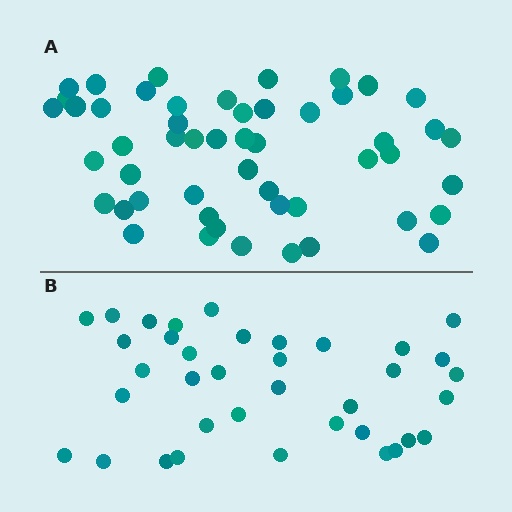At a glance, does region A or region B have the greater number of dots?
Region A (the top region) has more dots.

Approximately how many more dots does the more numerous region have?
Region A has approximately 15 more dots than region B.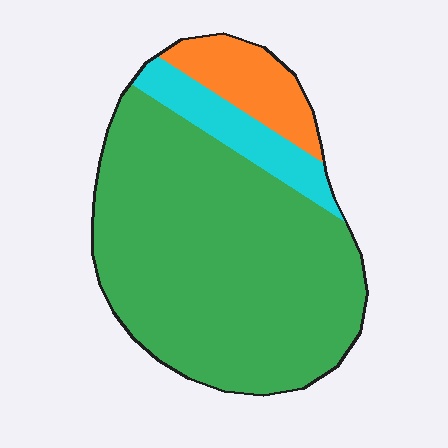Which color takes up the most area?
Green, at roughly 75%.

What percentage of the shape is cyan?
Cyan takes up less than a sixth of the shape.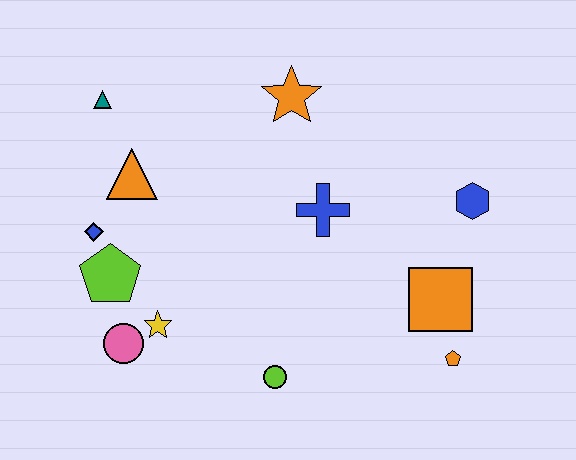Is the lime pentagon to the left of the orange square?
Yes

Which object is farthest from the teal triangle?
The orange pentagon is farthest from the teal triangle.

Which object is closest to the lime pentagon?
The blue diamond is closest to the lime pentagon.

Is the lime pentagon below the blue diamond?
Yes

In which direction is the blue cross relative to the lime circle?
The blue cross is above the lime circle.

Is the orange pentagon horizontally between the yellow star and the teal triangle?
No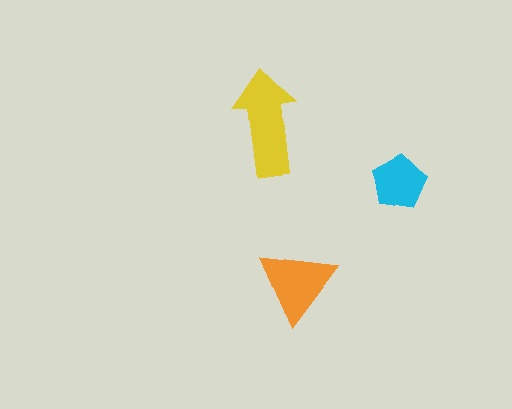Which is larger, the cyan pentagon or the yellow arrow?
The yellow arrow.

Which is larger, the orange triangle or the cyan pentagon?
The orange triangle.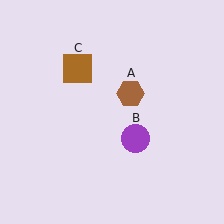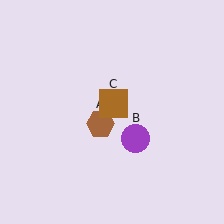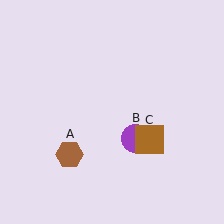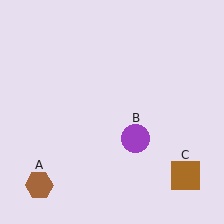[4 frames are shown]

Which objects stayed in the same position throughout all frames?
Purple circle (object B) remained stationary.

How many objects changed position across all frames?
2 objects changed position: brown hexagon (object A), brown square (object C).